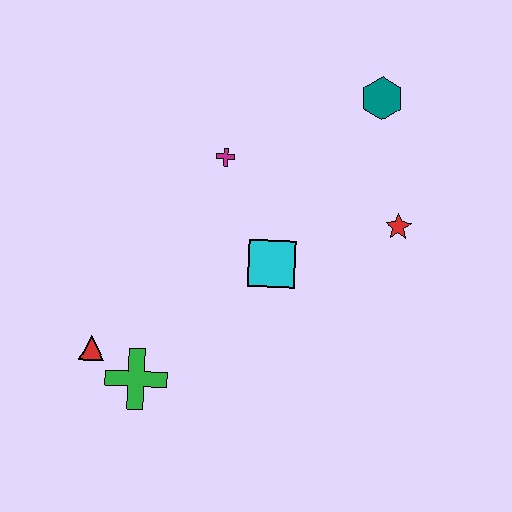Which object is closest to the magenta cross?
The cyan square is closest to the magenta cross.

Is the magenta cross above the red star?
Yes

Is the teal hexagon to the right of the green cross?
Yes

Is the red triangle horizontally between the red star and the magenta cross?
No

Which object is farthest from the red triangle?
The teal hexagon is farthest from the red triangle.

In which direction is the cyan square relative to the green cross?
The cyan square is to the right of the green cross.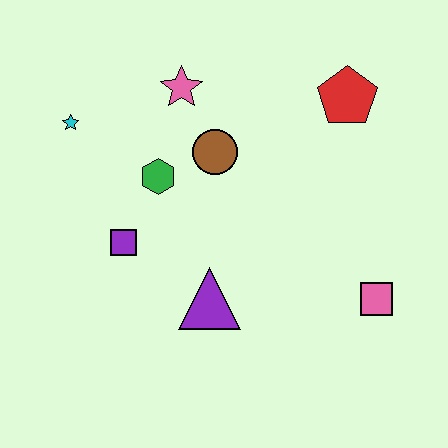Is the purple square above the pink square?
Yes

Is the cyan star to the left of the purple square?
Yes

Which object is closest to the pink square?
The purple triangle is closest to the pink square.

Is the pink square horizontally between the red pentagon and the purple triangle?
No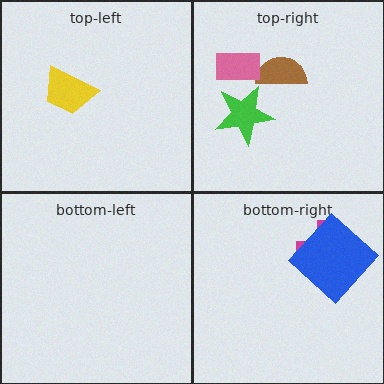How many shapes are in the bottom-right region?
2.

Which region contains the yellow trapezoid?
The top-left region.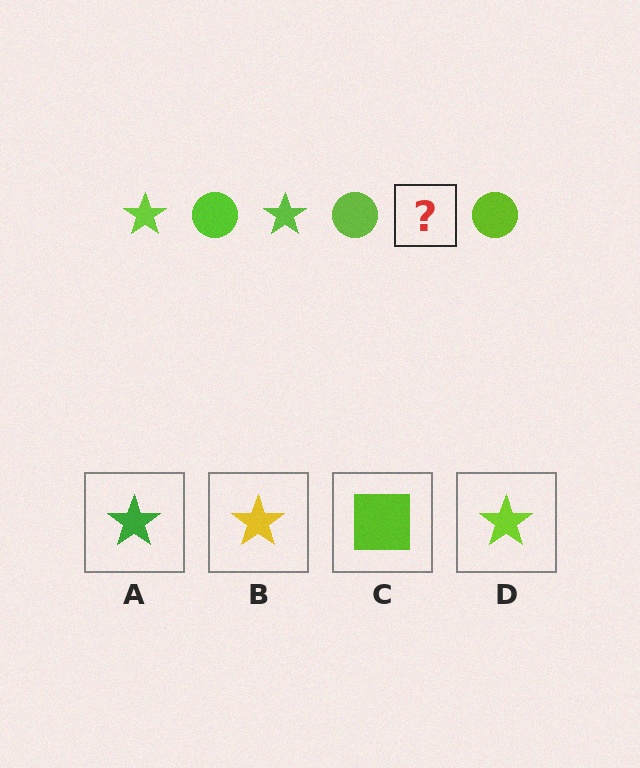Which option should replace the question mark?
Option D.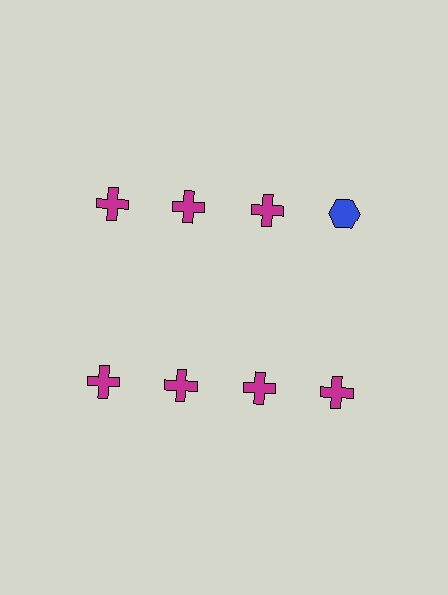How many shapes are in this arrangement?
There are 8 shapes arranged in a grid pattern.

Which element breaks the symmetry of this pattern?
The blue hexagon in the top row, second from right column breaks the symmetry. All other shapes are magenta crosses.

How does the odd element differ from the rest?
It differs in both color (blue instead of magenta) and shape (hexagon instead of cross).